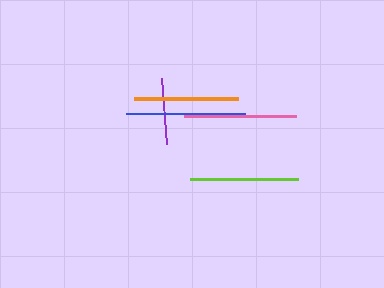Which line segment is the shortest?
The purple line is the shortest at approximately 66 pixels.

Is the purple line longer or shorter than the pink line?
The pink line is longer than the purple line.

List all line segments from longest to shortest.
From longest to shortest: blue, pink, lime, orange, purple.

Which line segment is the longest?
The blue line is the longest at approximately 119 pixels.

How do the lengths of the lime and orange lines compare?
The lime and orange lines are approximately the same length.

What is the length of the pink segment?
The pink segment is approximately 112 pixels long.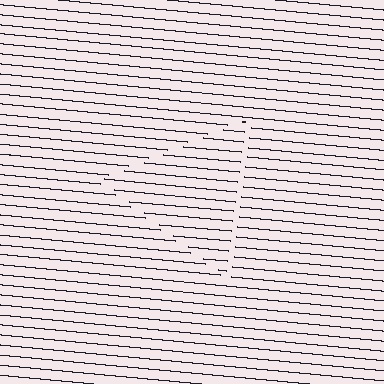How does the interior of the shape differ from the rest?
The interior of the shape contains the same grating, shifted by half a period — the contour is defined by the phase discontinuity where line-ends from the inner and outer gratings abut.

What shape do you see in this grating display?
An illusory triangle. The interior of the shape contains the same grating, shifted by half a period — the contour is defined by the phase discontinuity where line-ends from the inner and outer gratings abut.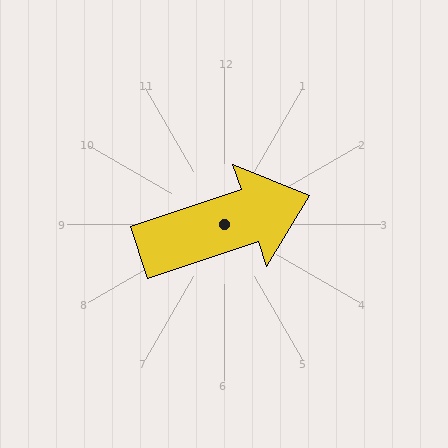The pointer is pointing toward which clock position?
Roughly 2 o'clock.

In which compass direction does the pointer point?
East.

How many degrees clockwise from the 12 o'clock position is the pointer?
Approximately 71 degrees.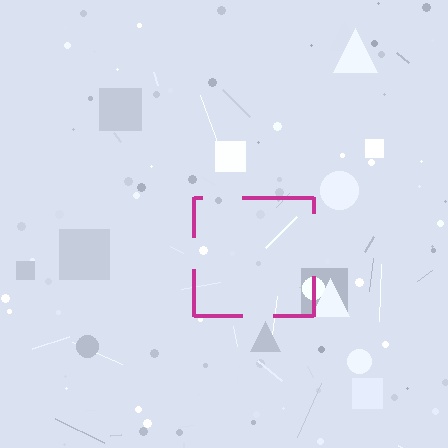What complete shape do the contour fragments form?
The contour fragments form a square.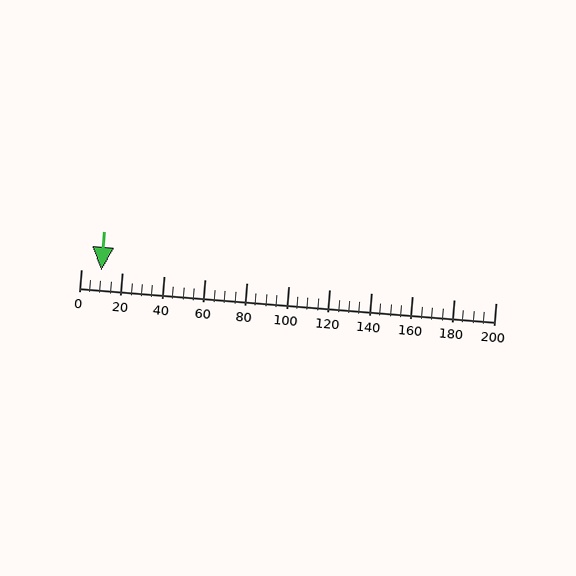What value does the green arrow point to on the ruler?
The green arrow points to approximately 10.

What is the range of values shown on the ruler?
The ruler shows values from 0 to 200.